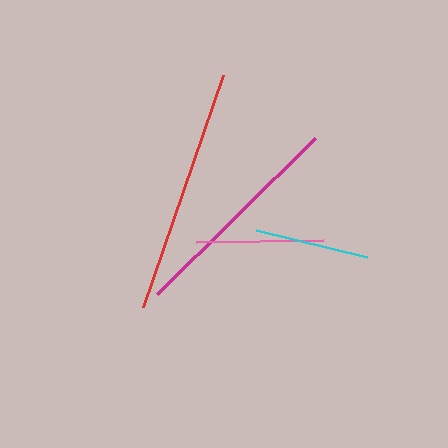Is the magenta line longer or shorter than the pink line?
The magenta line is longer than the pink line.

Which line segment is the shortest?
The cyan line is the shortest at approximately 115 pixels.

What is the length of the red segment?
The red segment is approximately 245 pixels long.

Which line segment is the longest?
The red line is the longest at approximately 245 pixels.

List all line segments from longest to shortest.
From longest to shortest: red, magenta, pink, cyan.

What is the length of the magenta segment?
The magenta segment is approximately 222 pixels long.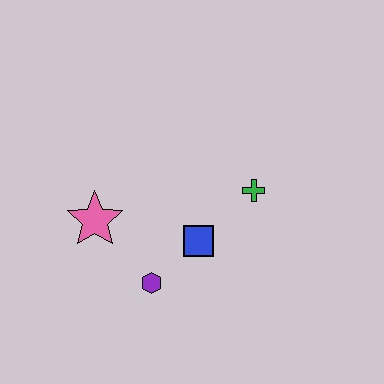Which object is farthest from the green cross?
The pink star is farthest from the green cross.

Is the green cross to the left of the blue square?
No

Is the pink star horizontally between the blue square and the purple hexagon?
No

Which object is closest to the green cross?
The blue square is closest to the green cross.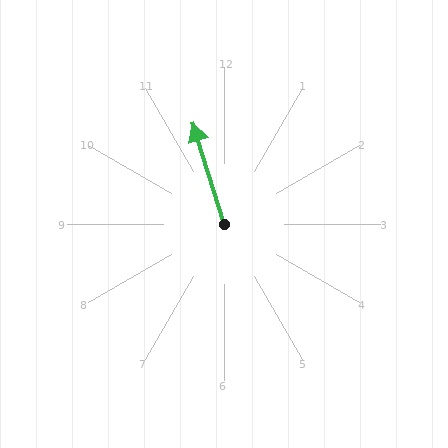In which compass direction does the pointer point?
North.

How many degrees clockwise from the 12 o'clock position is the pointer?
Approximately 343 degrees.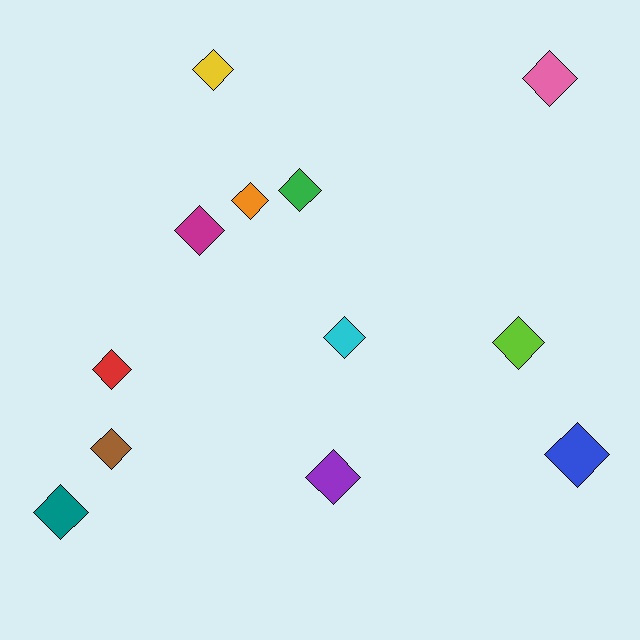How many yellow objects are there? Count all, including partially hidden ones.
There is 1 yellow object.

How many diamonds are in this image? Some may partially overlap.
There are 12 diamonds.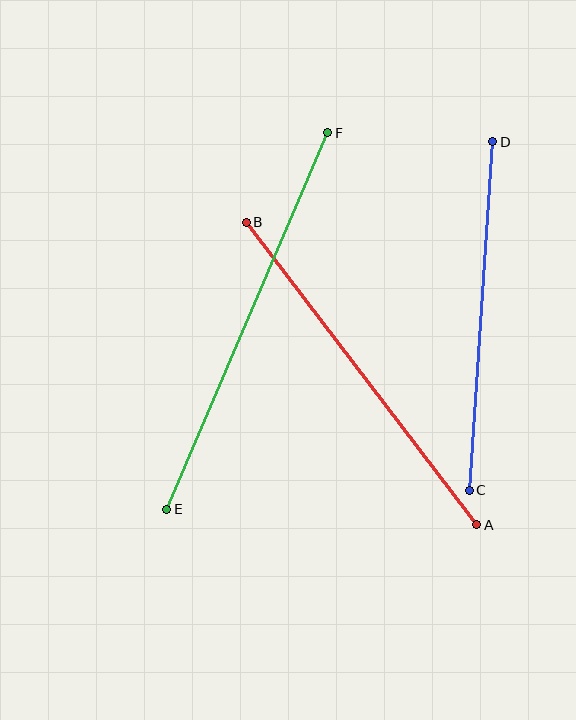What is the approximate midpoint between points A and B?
The midpoint is at approximately (362, 374) pixels.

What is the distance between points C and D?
The distance is approximately 349 pixels.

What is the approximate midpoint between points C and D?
The midpoint is at approximately (481, 316) pixels.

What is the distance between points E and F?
The distance is approximately 410 pixels.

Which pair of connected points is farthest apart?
Points E and F are farthest apart.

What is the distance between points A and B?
The distance is approximately 380 pixels.